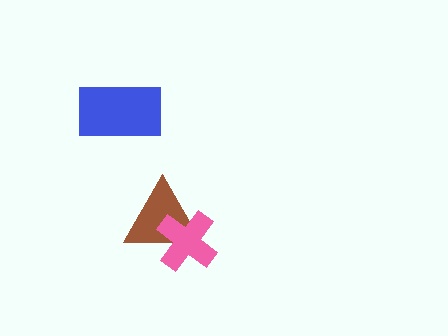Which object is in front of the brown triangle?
The pink cross is in front of the brown triangle.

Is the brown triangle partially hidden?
Yes, it is partially covered by another shape.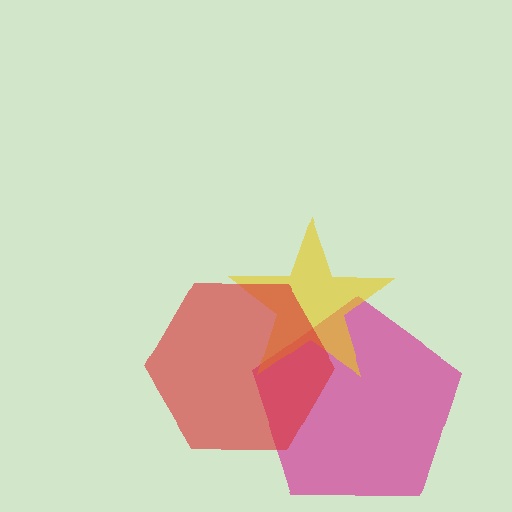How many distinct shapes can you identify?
There are 3 distinct shapes: a magenta pentagon, a yellow star, a red hexagon.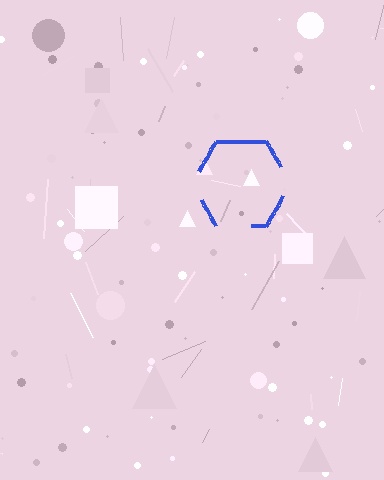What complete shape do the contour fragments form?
The contour fragments form a hexagon.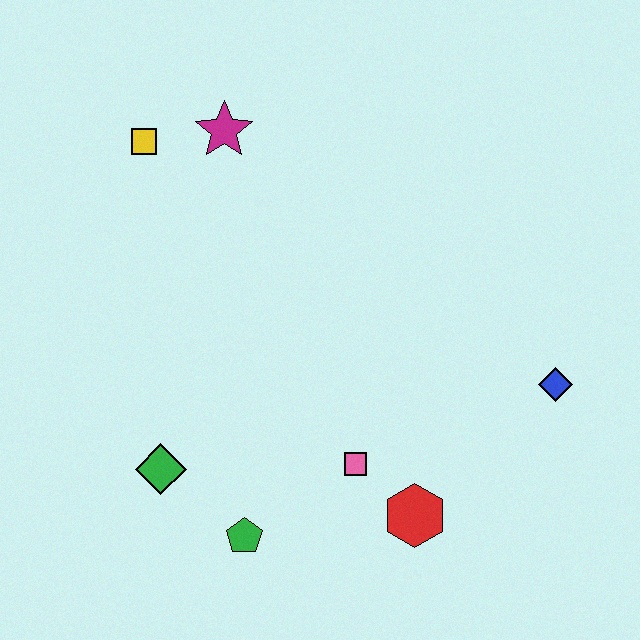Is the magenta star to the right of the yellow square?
Yes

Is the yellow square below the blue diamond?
No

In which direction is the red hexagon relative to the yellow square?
The red hexagon is below the yellow square.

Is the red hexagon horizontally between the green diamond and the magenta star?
No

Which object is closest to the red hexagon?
The pink square is closest to the red hexagon.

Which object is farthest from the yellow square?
The blue diamond is farthest from the yellow square.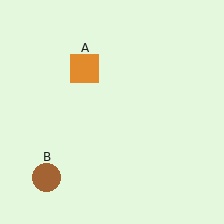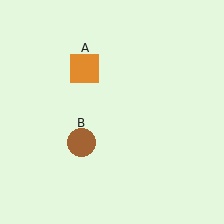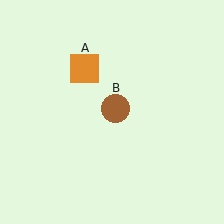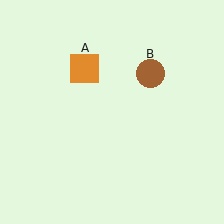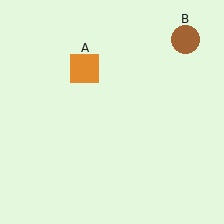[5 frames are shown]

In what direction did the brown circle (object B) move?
The brown circle (object B) moved up and to the right.